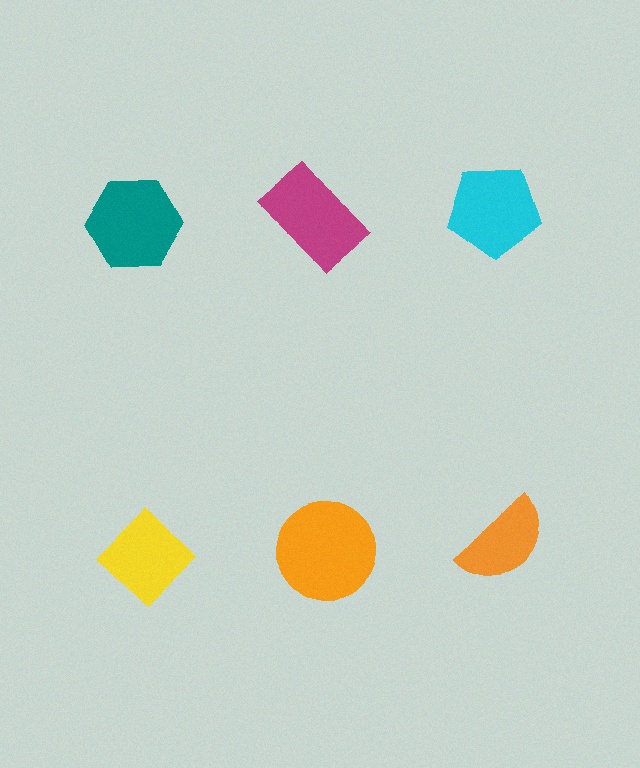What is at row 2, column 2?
An orange circle.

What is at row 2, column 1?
A yellow diamond.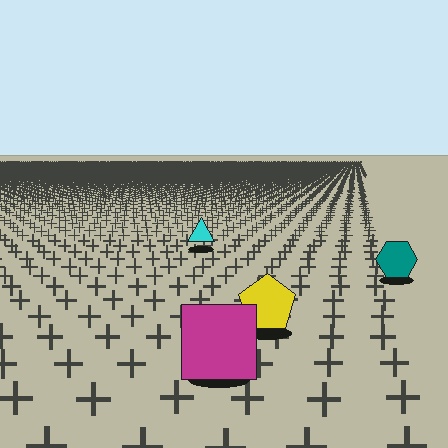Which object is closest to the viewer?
The magenta square is closest. The texture marks near it are larger and more spread out.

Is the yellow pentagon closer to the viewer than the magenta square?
No. The magenta square is closer — you can tell from the texture gradient: the ground texture is coarser near it.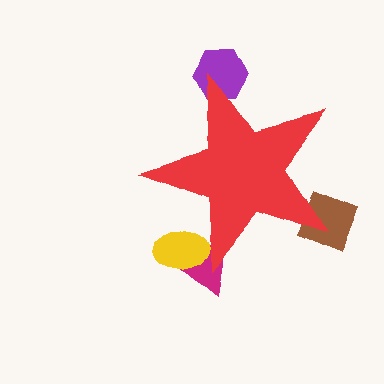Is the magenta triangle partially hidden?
Yes, the magenta triangle is partially hidden behind the red star.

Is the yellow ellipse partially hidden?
Yes, the yellow ellipse is partially hidden behind the red star.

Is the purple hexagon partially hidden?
Yes, the purple hexagon is partially hidden behind the red star.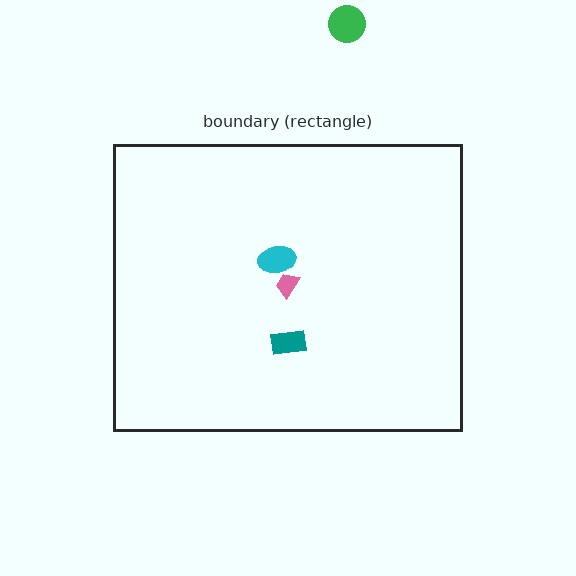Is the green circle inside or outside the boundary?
Outside.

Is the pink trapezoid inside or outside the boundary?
Inside.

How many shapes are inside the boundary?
3 inside, 1 outside.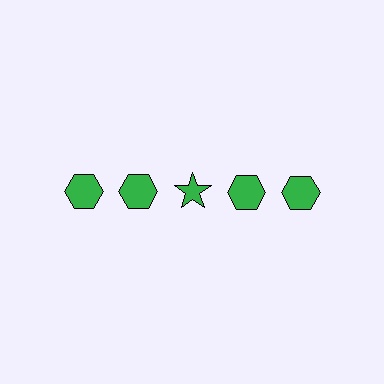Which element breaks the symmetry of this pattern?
The green star in the top row, center column breaks the symmetry. All other shapes are green hexagons.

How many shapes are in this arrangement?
There are 5 shapes arranged in a grid pattern.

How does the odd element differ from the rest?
It has a different shape: star instead of hexagon.